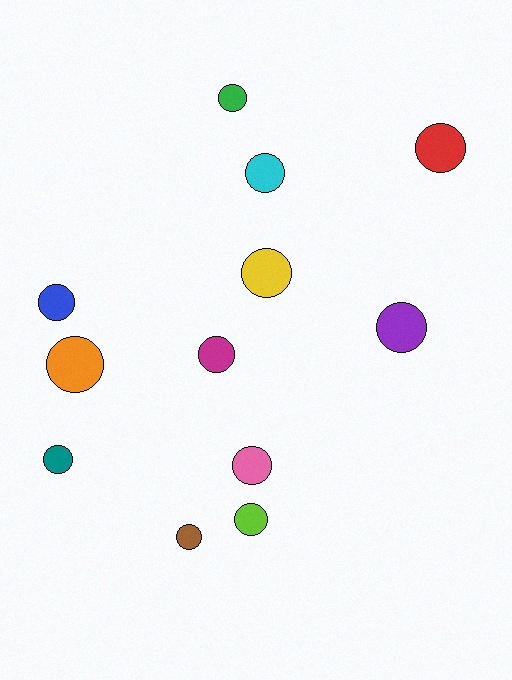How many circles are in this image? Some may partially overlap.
There are 12 circles.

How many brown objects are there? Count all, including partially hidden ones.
There is 1 brown object.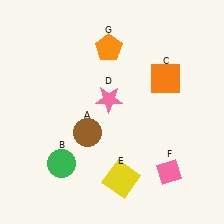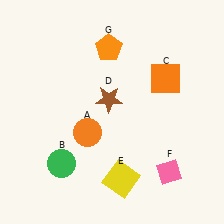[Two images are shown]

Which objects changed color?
A changed from brown to orange. D changed from pink to brown.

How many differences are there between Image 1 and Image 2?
There are 2 differences between the two images.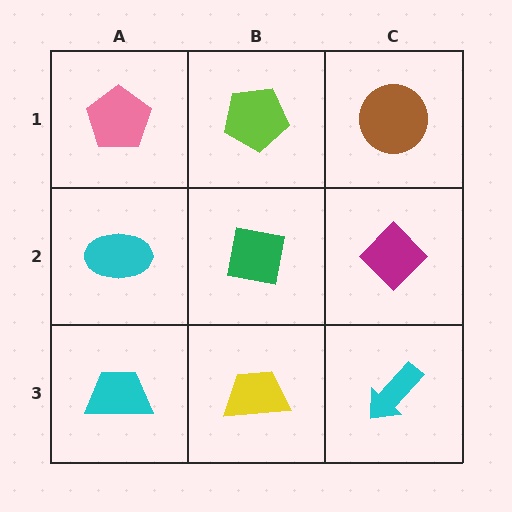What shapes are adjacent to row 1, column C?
A magenta diamond (row 2, column C), a lime pentagon (row 1, column B).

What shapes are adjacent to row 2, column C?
A brown circle (row 1, column C), a cyan arrow (row 3, column C), a green square (row 2, column B).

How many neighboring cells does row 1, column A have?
2.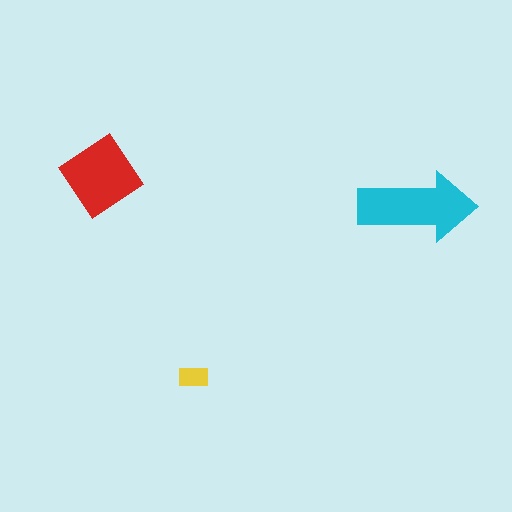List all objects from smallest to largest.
The yellow rectangle, the red diamond, the cyan arrow.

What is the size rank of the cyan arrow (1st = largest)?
1st.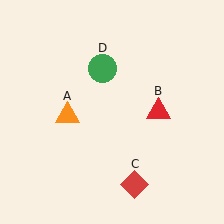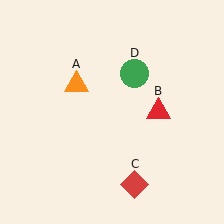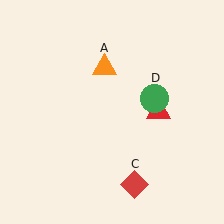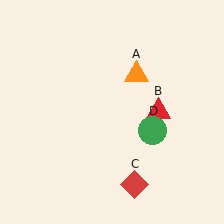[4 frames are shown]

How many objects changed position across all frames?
2 objects changed position: orange triangle (object A), green circle (object D).